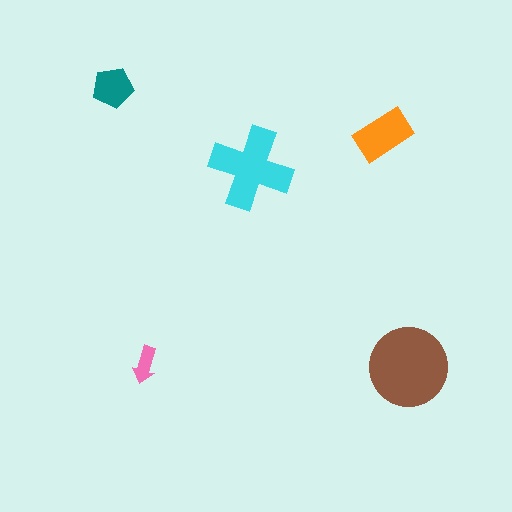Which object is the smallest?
The pink arrow.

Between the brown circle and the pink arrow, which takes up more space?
The brown circle.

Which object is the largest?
The brown circle.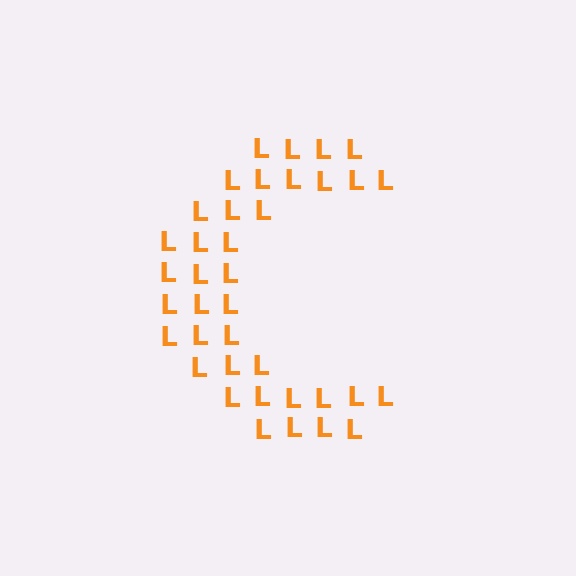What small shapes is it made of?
It is made of small letter L's.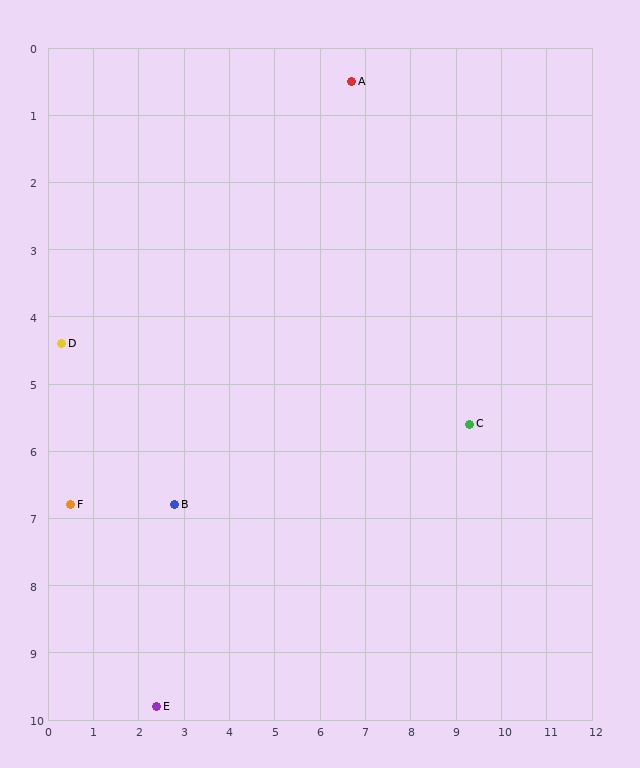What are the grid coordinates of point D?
Point D is at approximately (0.3, 4.4).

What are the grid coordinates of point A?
Point A is at approximately (6.7, 0.5).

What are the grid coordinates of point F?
Point F is at approximately (0.5, 6.8).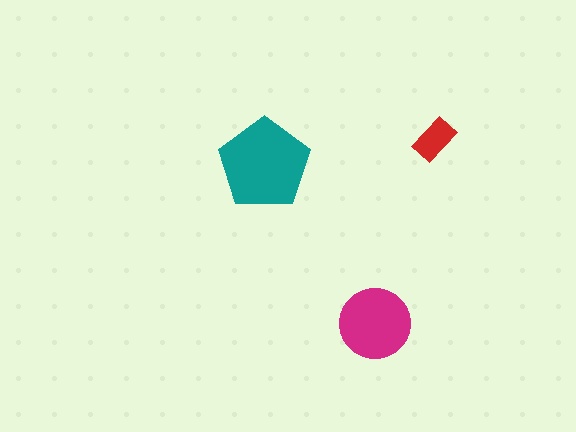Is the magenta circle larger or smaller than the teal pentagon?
Smaller.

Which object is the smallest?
The red rectangle.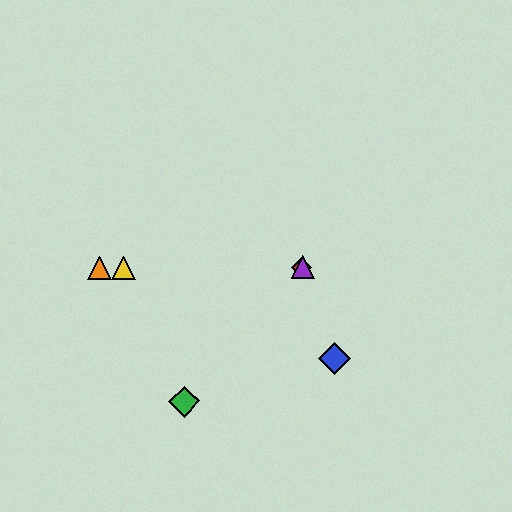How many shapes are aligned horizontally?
4 shapes (the red diamond, the yellow triangle, the purple triangle, the orange triangle) are aligned horizontally.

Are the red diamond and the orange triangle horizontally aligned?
Yes, both are at y≈267.